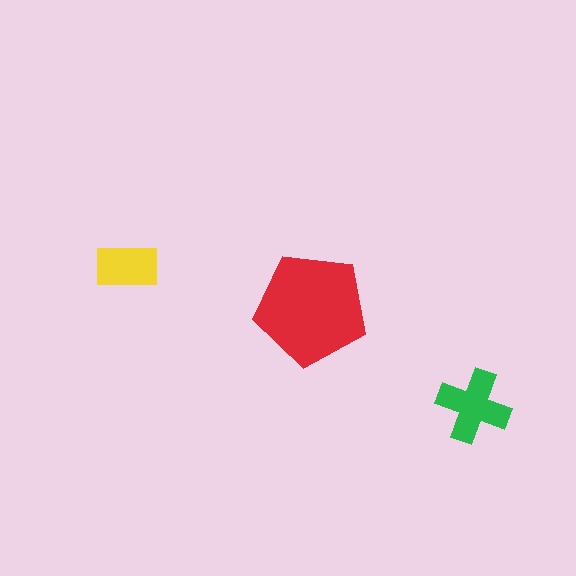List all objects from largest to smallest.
The red pentagon, the green cross, the yellow rectangle.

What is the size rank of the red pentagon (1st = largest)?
1st.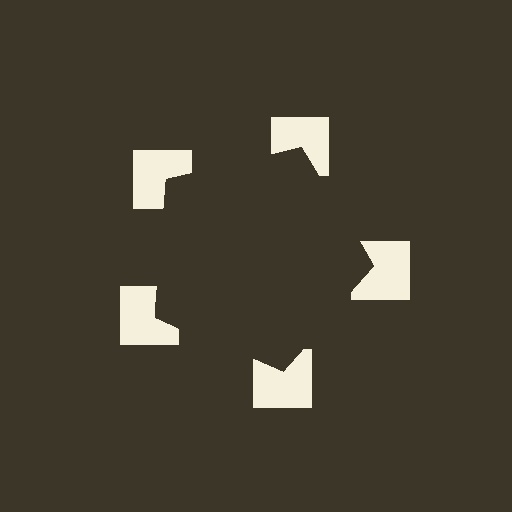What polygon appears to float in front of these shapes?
An illusory pentagon — its edges are inferred from the aligned wedge cuts in the notched squares, not physically drawn.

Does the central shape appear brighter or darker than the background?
It typically appears slightly darker than the background, even though no actual brightness change is drawn.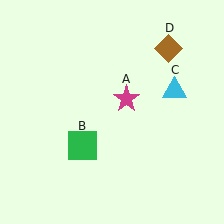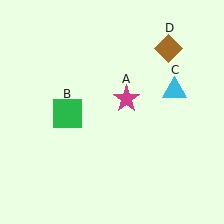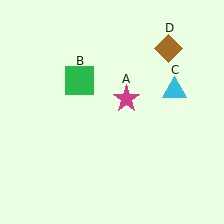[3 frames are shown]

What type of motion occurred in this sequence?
The green square (object B) rotated clockwise around the center of the scene.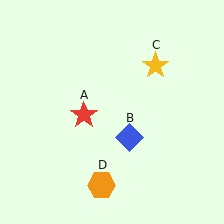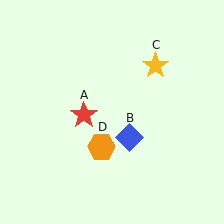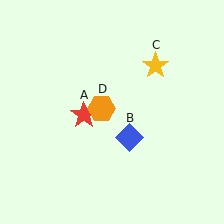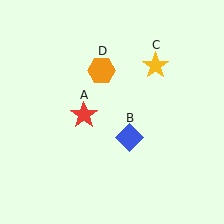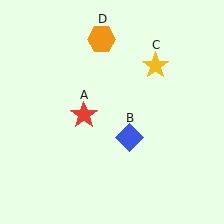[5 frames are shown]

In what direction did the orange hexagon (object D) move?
The orange hexagon (object D) moved up.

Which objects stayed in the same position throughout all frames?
Red star (object A) and blue diamond (object B) and yellow star (object C) remained stationary.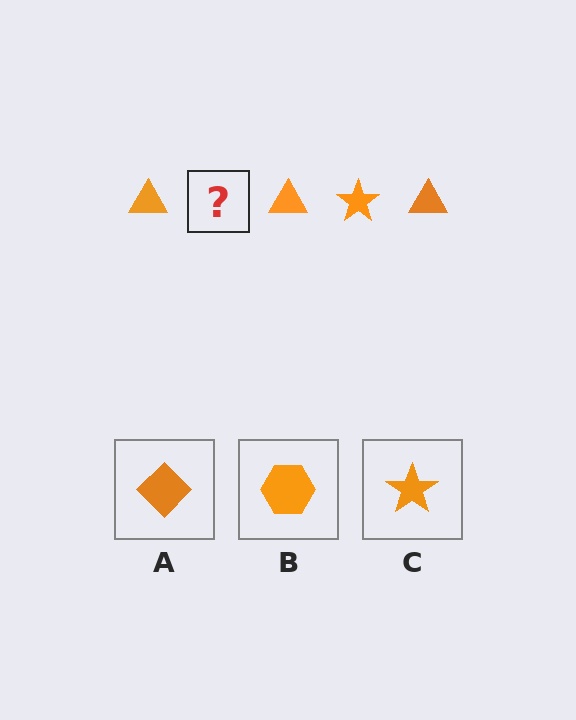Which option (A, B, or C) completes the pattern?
C.